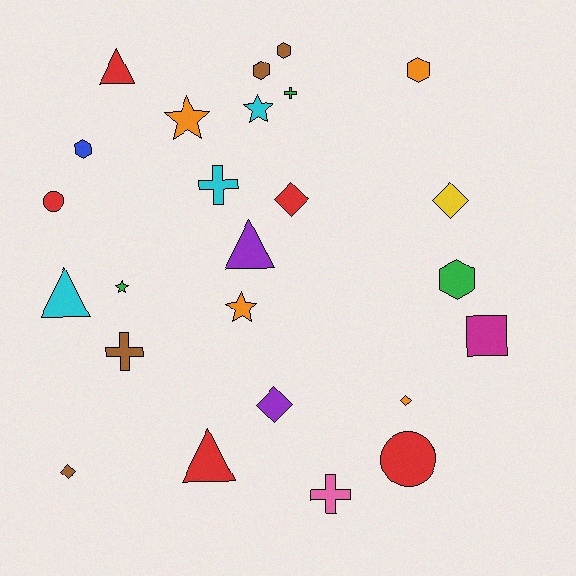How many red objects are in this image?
There are 5 red objects.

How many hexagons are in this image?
There are 5 hexagons.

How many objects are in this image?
There are 25 objects.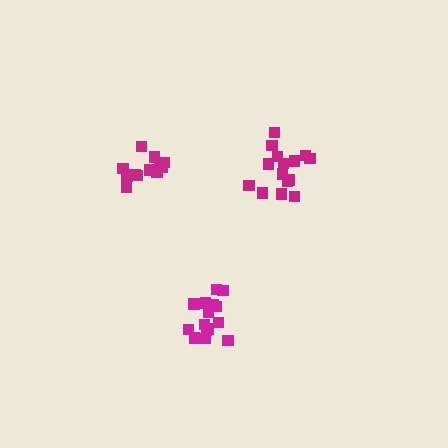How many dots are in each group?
Group 1: 15 dots, Group 2: 15 dots, Group 3: 13 dots (43 total).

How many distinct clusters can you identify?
There are 3 distinct clusters.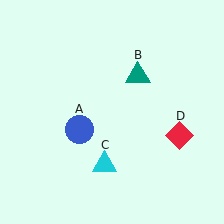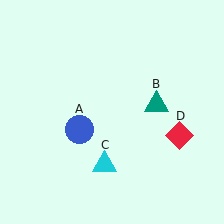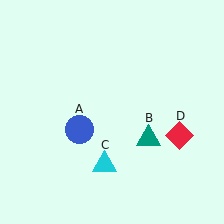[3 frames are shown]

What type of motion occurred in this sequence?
The teal triangle (object B) rotated clockwise around the center of the scene.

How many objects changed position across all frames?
1 object changed position: teal triangle (object B).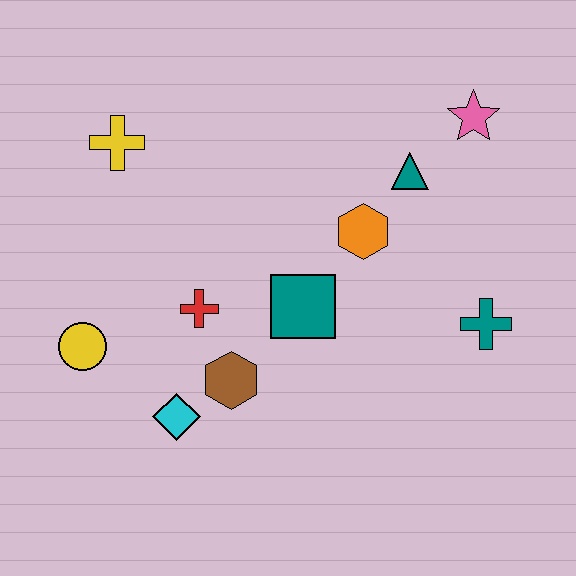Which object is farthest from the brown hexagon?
The pink star is farthest from the brown hexagon.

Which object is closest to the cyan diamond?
The brown hexagon is closest to the cyan diamond.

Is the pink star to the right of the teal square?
Yes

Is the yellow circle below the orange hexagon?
Yes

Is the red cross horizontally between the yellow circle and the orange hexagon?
Yes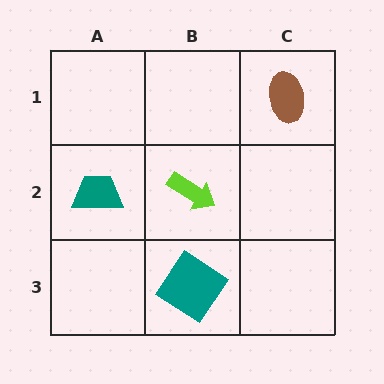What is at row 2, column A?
A teal trapezoid.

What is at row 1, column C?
A brown ellipse.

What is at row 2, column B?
A lime arrow.